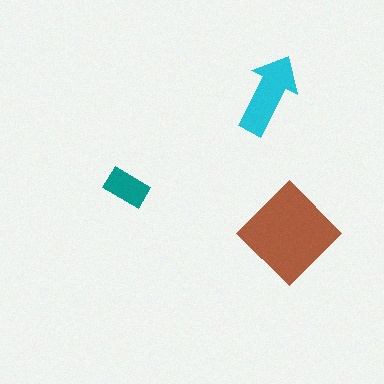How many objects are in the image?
There are 3 objects in the image.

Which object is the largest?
The brown diamond.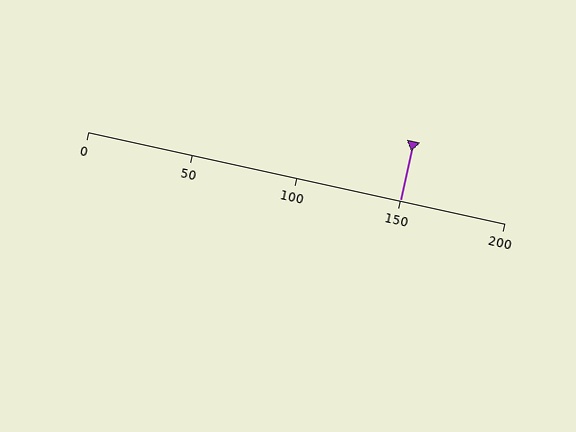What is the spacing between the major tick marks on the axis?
The major ticks are spaced 50 apart.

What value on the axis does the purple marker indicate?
The marker indicates approximately 150.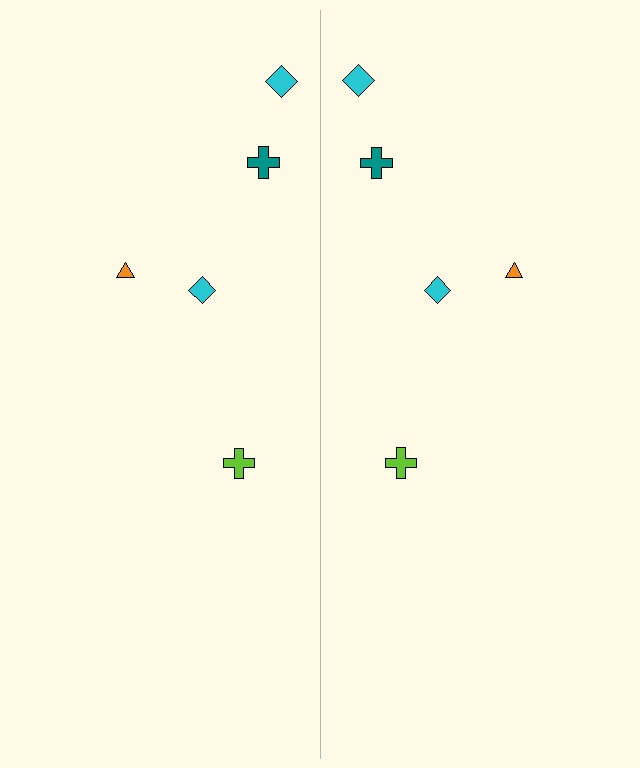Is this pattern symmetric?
Yes, this pattern has bilateral (reflection) symmetry.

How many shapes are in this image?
There are 10 shapes in this image.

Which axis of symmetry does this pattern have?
The pattern has a vertical axis of symmetry running through the center of the image.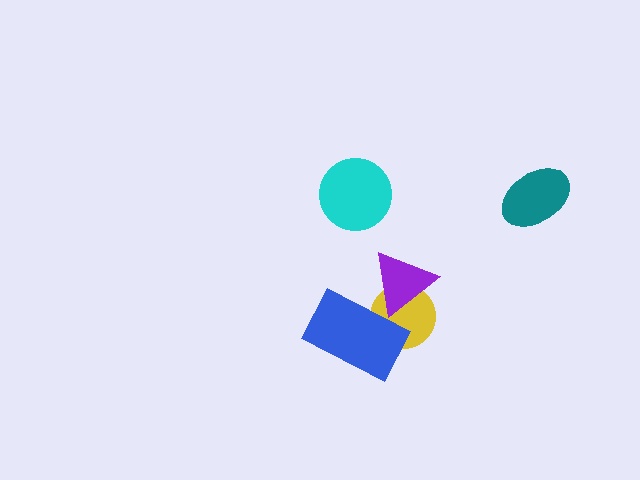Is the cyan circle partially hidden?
No, no other shape covers it.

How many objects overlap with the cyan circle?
0 objects overlap with the cyan circle.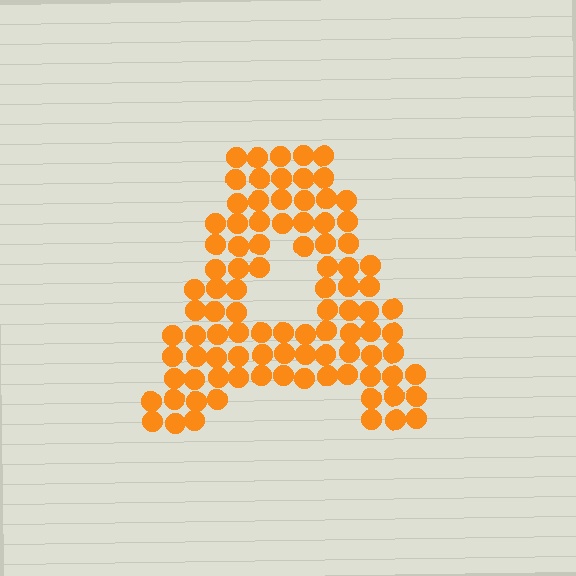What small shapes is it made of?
It is made of small circles.